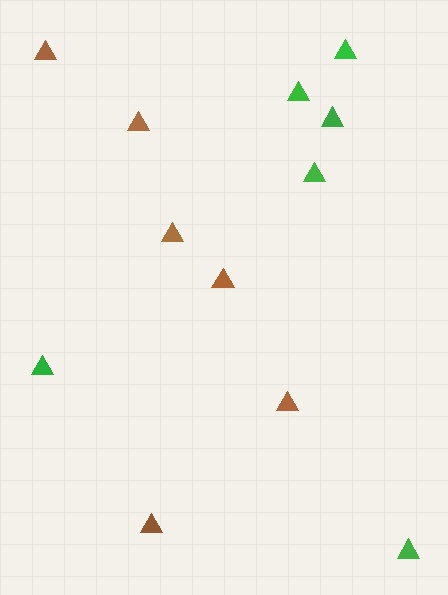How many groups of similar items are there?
There are 2 groups: one group of brown triangles (6) and one group of green triangles (6).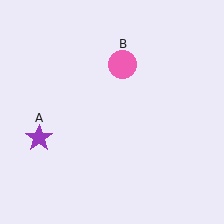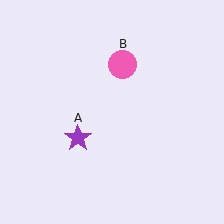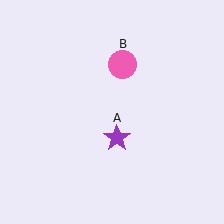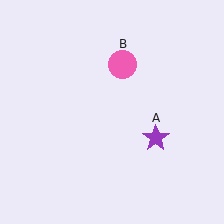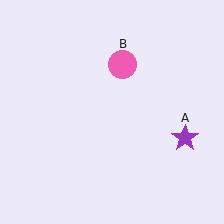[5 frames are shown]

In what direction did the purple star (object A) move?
The purple star (object A) moved right.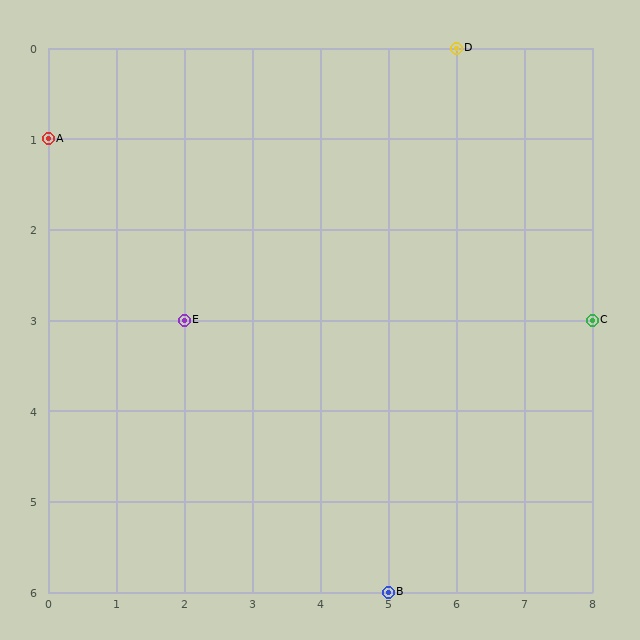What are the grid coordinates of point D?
Point D is at grid coordinates (6, 0).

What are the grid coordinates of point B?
Point B is at grid coordinates (5, 6).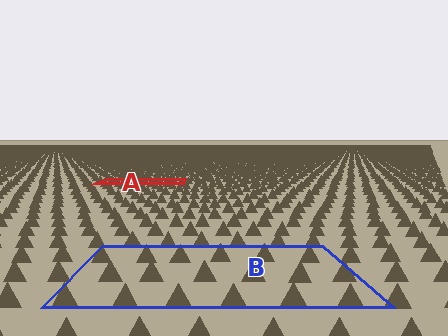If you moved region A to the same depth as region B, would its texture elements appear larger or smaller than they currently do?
They would appear larger. At a closer depth, the same texture elements are projected at a bigger on-screen size.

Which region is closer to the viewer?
Region B is closer. The texture elements there are larger and more spread out.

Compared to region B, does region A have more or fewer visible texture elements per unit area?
Region A has more texture elements per unit area — they are packed more densely because it is farther away.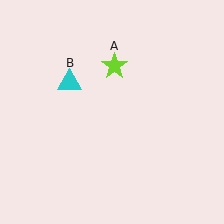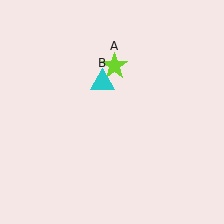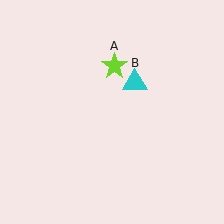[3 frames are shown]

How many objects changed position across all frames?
1 object changed position: cyan triangle (object B).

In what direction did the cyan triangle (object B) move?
The cyan triangle (object B) moved right.